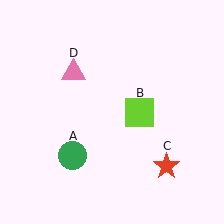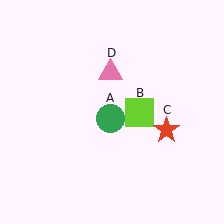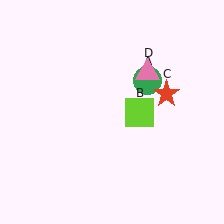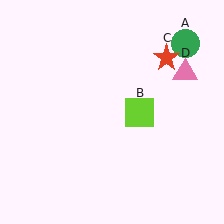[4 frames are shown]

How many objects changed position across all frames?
3 objects changed position: green circle (object A), red star (object C), pink triangle (object D).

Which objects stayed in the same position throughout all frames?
Lime square (object B) remained stationary.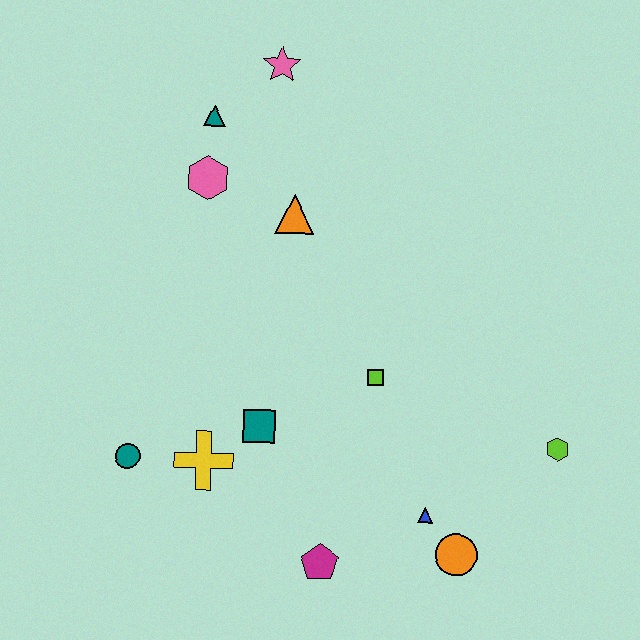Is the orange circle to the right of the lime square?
Yes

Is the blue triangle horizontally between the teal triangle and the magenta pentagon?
No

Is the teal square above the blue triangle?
Yes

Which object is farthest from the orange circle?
The pink star is farthest from the orange circle.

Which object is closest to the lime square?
The teal square is closest to the lime square.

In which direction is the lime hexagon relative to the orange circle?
The lime hexagon is above the orange circle.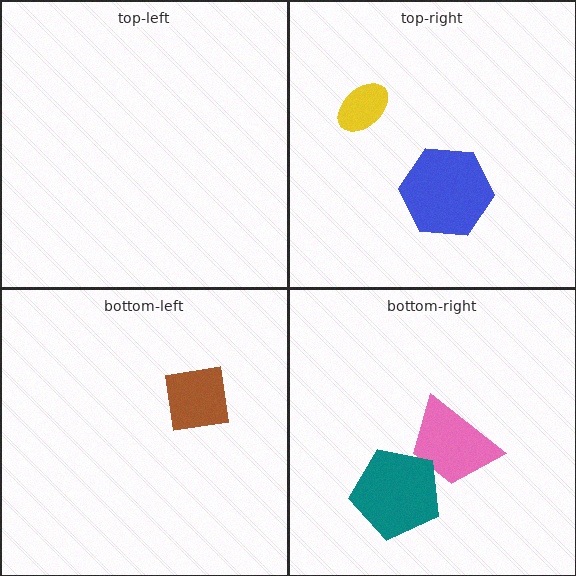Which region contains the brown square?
The bottom-left region.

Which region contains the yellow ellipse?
The top-right region.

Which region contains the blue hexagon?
The top-right region.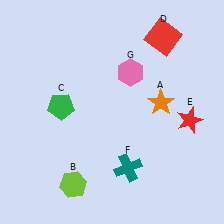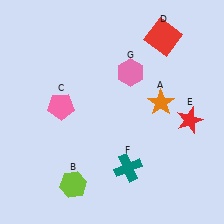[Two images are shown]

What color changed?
The pentagon (C) changed from green in Image 1 to pink in Image 2.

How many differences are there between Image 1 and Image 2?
There is 1 difference between the two images.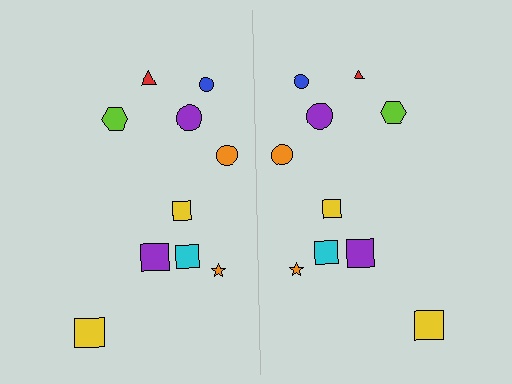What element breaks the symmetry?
The red triangle on the right side has a different size than its mirror counterpart.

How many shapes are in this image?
There are 20 shapes in this image.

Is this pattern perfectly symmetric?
No, the pattern is not perfectly symmetric. The red triangle on the right side has a different size than its mirror counterpart.